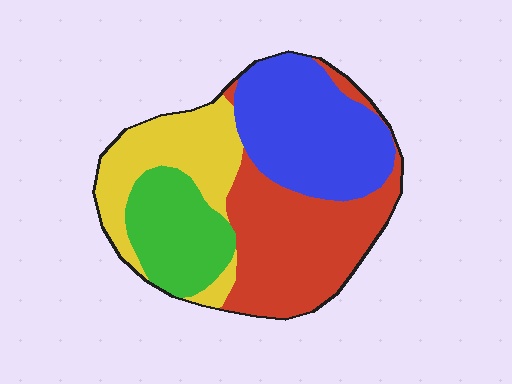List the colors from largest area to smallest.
From largest to smallest: red, blue, yellow, green.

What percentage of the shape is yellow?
Yellow covers 21% of the shape.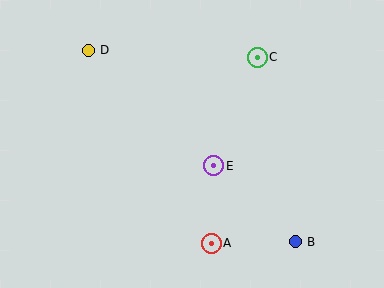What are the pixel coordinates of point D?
Point D is at (88, 50).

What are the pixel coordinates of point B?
Point B is at (295, 242).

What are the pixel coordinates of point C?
Point C is at (257, 57).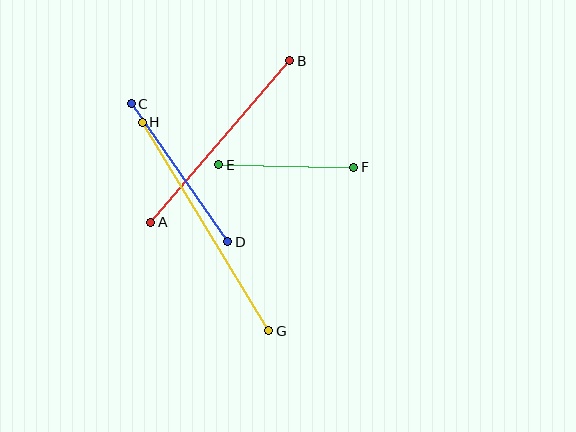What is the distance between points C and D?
The distance is approximately 168 pixels.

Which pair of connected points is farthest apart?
Points G and H are farthest apart.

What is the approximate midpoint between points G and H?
The midpoint is at approximately (206, 226) pixels.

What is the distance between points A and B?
The distance is approximately 213 pixels.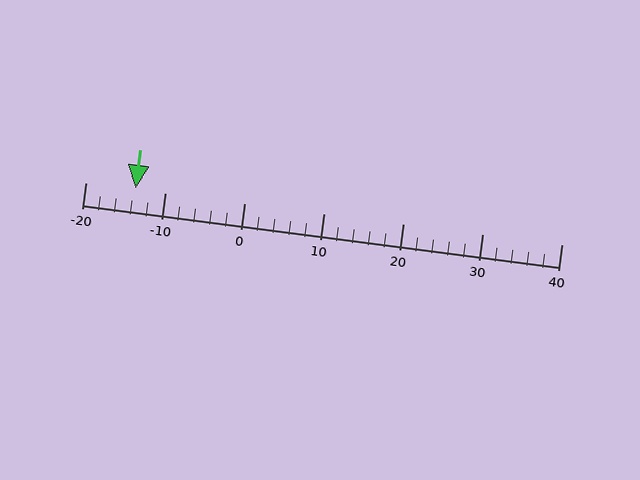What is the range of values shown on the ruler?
The ruler shows values from -20 to 40.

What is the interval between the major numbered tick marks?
The major tick marks are spaced 10 units apart.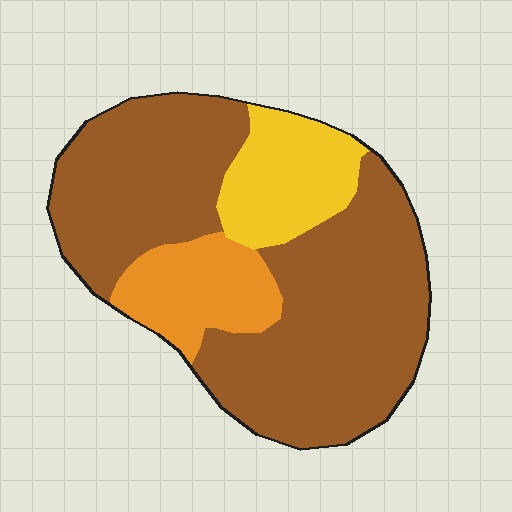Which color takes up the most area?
Brown, at roughly 70%.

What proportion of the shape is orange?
Orange covers 14% of the shape.